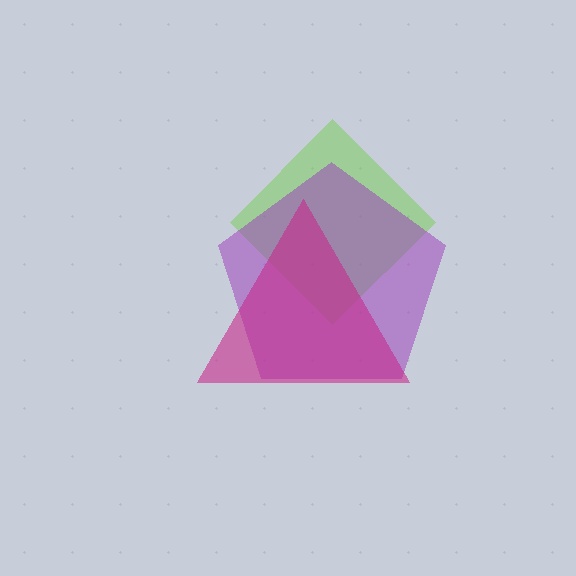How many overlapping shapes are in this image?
There are 3 overlapping shapes in the image.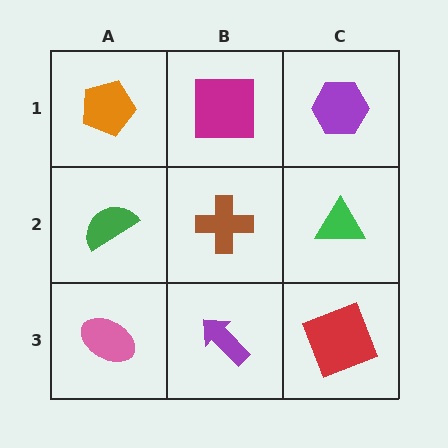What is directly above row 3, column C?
A green triangle.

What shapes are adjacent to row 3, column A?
A green semicircle (row 2, column A), a purple arrow (row 3, column B).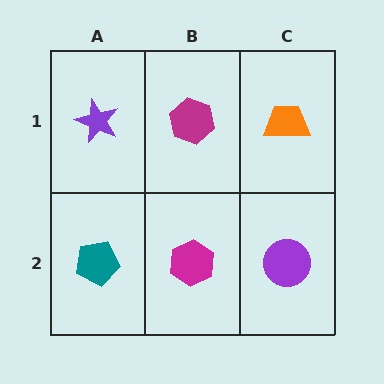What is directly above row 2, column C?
An orange trapezoid.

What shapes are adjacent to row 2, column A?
A purple star (row 1, column A), a magenta hexagon (row 2, column B).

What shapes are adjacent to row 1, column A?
A teal pentagon (row 2, column A), a magenta hexagon (row 1, column B).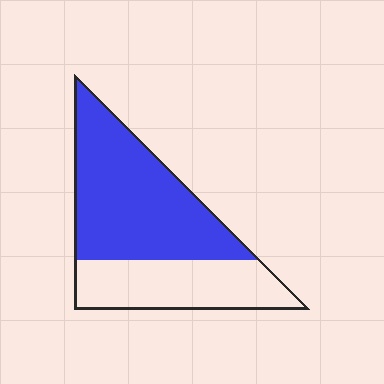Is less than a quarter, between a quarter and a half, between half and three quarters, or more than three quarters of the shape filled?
Between half and three quarters.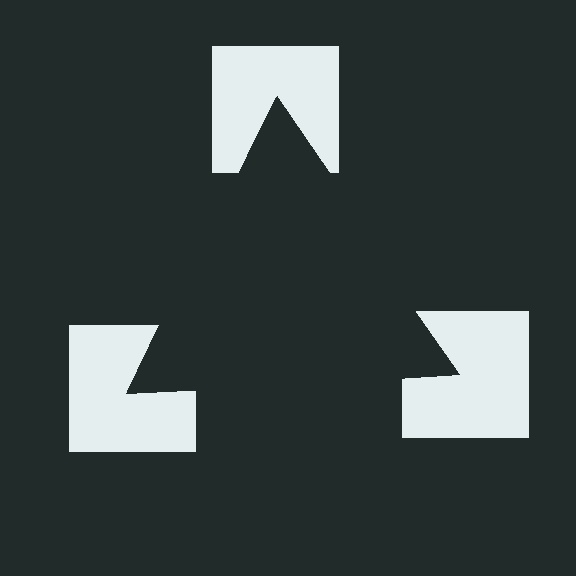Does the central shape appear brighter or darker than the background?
It typically appears slightly darker than the background, even though no actual brightness change is drawn.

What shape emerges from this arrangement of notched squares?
An illusory triangle — its edges are inferred from the aligned wedge cuts in the notched squares, not physically drawn.